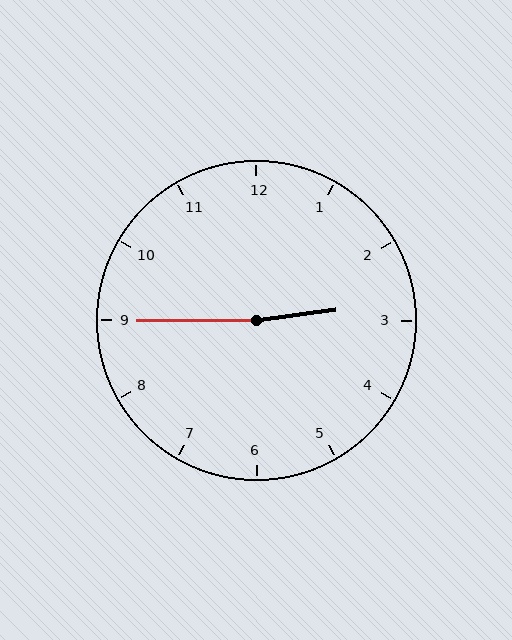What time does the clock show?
2:45.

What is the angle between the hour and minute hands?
Approximately 172 degrees.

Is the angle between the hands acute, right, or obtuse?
It is obtuse.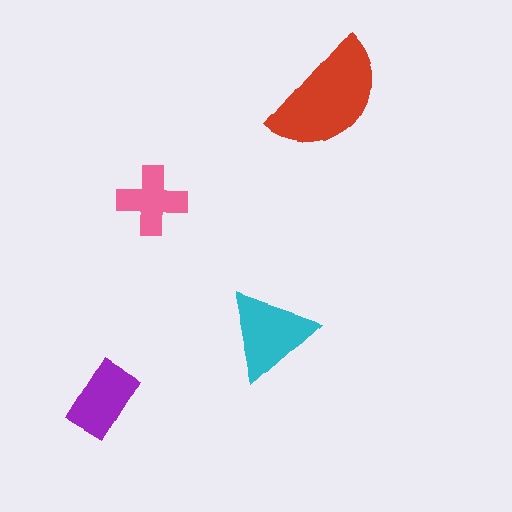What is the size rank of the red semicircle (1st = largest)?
1st.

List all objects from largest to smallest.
The red semicircle, the cyan triangle, the purple rectangle, the pink cross.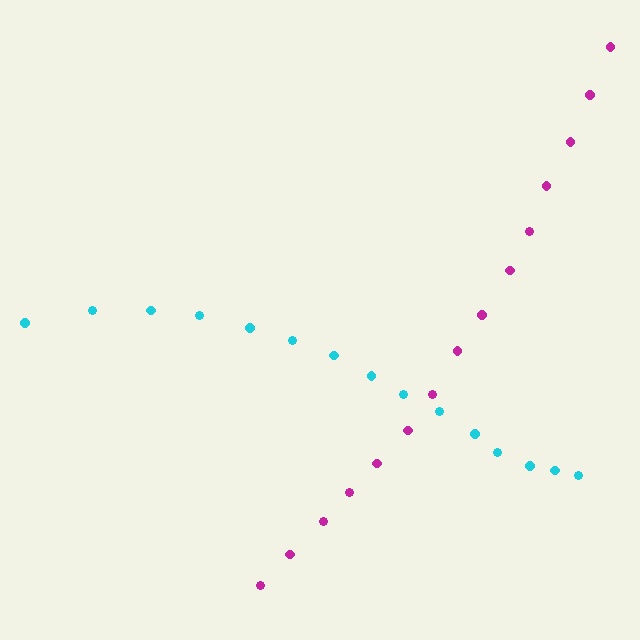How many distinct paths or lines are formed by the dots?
There are 2 distinct paths.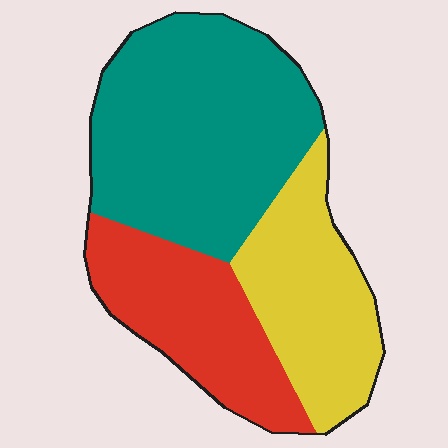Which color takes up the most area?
Teal, at roughly 45%.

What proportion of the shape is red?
Red takes up between a quarter and a half of the shape.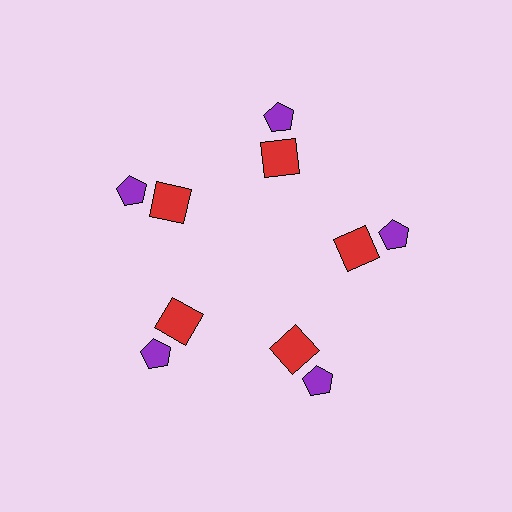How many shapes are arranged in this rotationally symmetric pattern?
There are 10 shapes, arranged in 5 groups of 2.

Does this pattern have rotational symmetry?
Yes, this pattern has 5-fold rotational symmetry. It looks the same after rotating 72 degrees around the center.